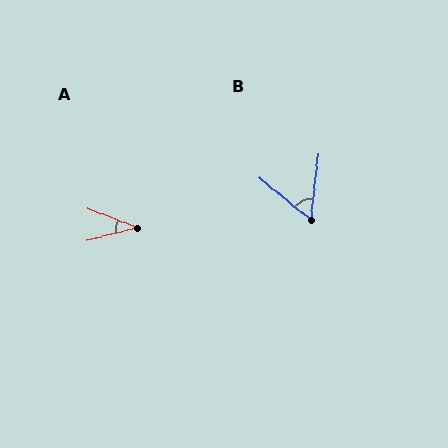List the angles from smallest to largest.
A (36°), B (57°).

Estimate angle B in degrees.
Approximately 57 degrees.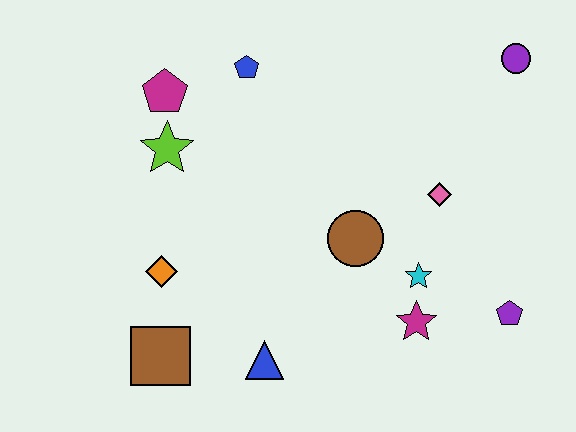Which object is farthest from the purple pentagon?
The magenta pentagon is farthest from the purple pentagon.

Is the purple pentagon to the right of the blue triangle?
Yes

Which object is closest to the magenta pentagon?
The lime star is closest to the magenta pentagon.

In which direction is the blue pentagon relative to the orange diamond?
The blue pentagon is above the orange diamond.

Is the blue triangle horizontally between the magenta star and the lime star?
Yes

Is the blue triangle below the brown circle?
Yes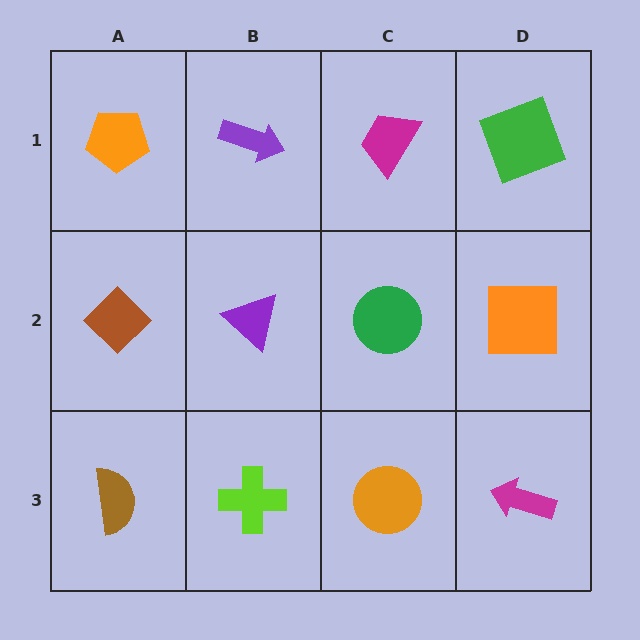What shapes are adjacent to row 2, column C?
A magenta trapezoid (row 1, column C), an orange circle (row 3, column C), a purple triangle (row 2, column B), an orange square (row 2, column D).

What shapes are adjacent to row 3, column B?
A purple triangle (row 2, column B), a brown semicircle (row 3, column A), an orange circle (row 3, column C).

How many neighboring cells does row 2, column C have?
4.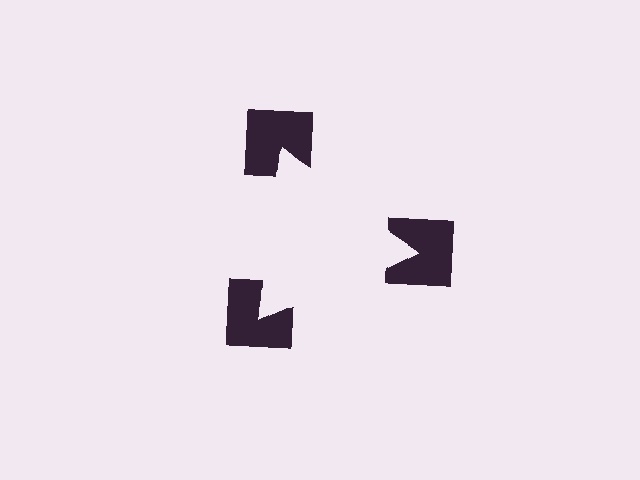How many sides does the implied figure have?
3 sides.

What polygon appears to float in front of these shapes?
An illusory triangle — its edges are inferred from the aligned wedge cuts in the notched squares, not physically drawn.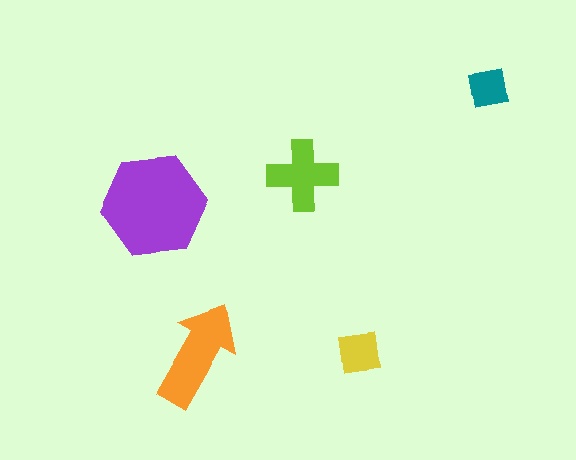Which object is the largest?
The purple hexagon.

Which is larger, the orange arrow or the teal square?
The orange arrow.